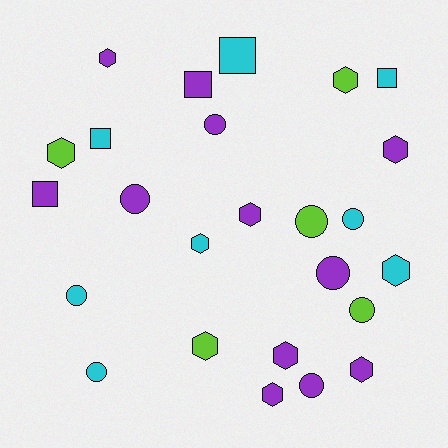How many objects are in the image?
There are 25 objects.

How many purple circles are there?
There are 4 purple circles.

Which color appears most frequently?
Purple, with 12 objects.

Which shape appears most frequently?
Hexagon, with 11 objects.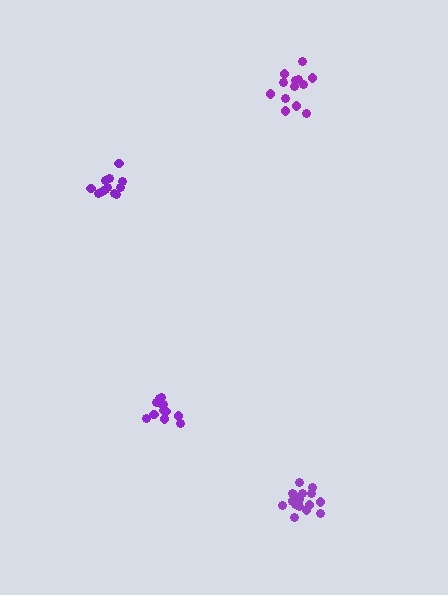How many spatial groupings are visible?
There are 4 spatial groupings.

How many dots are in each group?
Group 1: 13 dots, Group 2: 12 dots, Group 3: 12 dots, Group 4: 18 dots (55 total).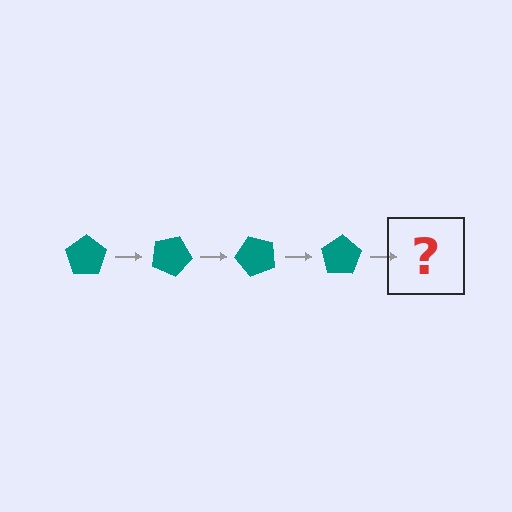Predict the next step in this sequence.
The next step is a teal pentagon rotated 100 degrees.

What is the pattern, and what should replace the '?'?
The pattern is that the pentagon rotates 25 degrees each step. The '?' should be a teal pentagon rotated 100 degrees.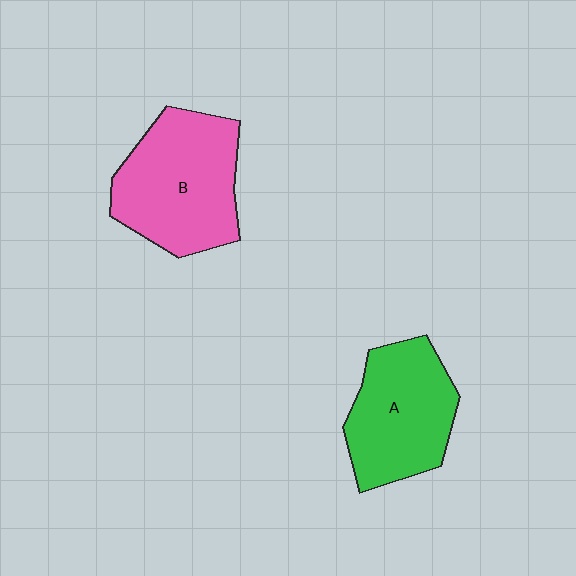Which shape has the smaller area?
Shape A (green).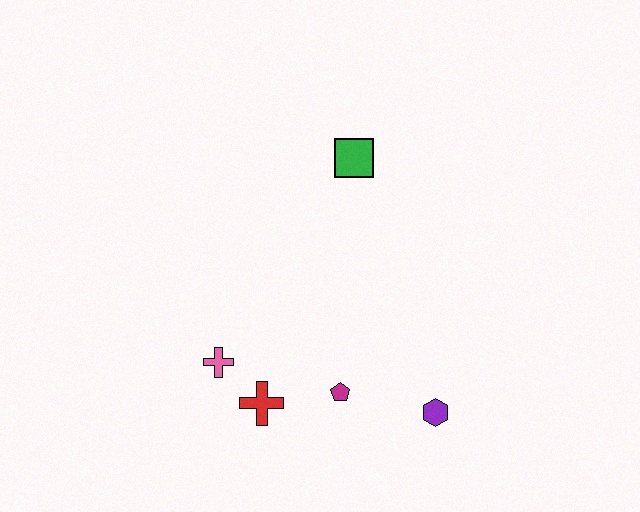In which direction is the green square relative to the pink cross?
The green square is above the pink cross.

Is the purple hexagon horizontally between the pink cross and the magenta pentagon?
No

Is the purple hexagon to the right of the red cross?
Yes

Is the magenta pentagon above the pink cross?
No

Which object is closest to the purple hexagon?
The magenta pentagon is closest to the purple hexagon.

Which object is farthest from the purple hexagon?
The green square is farthest from the purple hexagon.